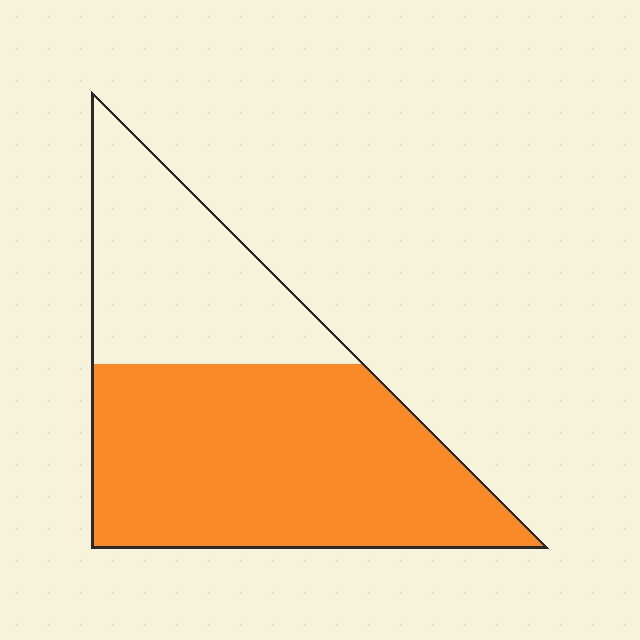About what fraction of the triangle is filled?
About five eighths (5/8).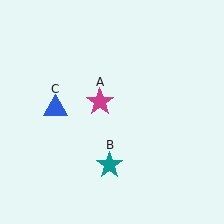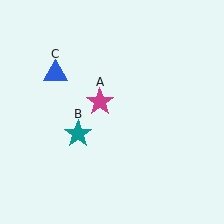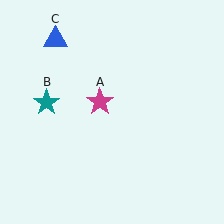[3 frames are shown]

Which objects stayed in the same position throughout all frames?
Magenta star (object A) remained stationary.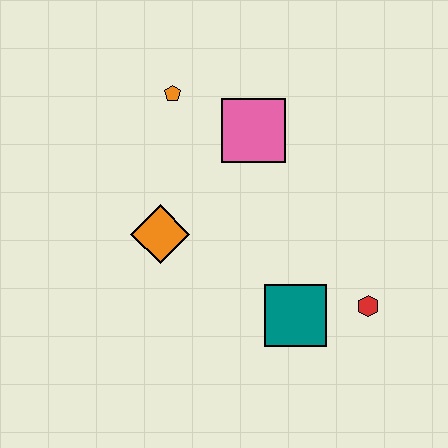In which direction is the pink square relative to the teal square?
The pink square is above the teal square.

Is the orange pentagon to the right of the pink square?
No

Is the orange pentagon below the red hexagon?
No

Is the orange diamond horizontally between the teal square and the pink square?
No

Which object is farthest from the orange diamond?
The red hexagon is farthest from the orange diamond.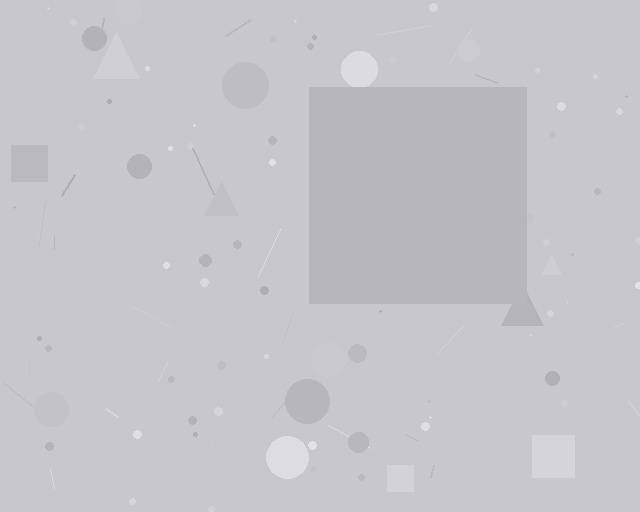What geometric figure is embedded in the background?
A square is embedded in the background.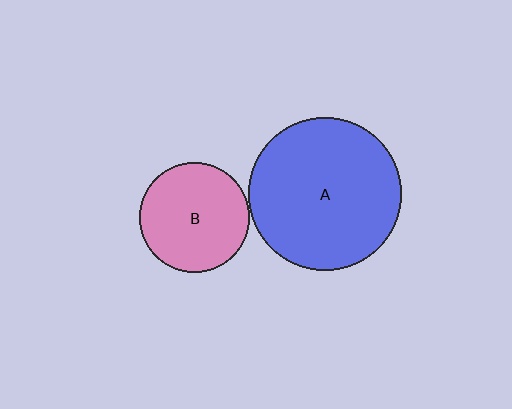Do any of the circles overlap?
No, none of the circles overlap.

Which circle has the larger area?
Circle A (blue).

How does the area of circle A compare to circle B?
Approximately 1.9 times.